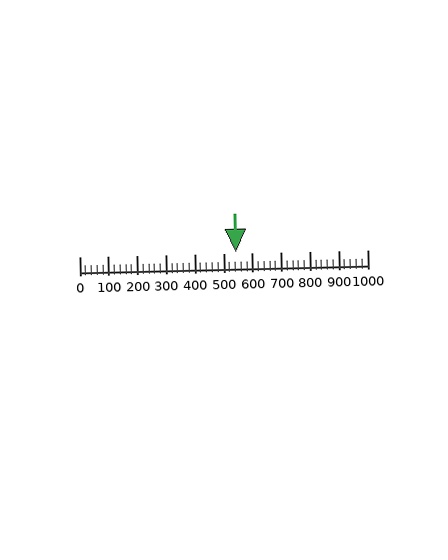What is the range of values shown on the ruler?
The ruler shows values from 0 to 1000.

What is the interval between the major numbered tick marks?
The major tick marks are spaced 100 units apart.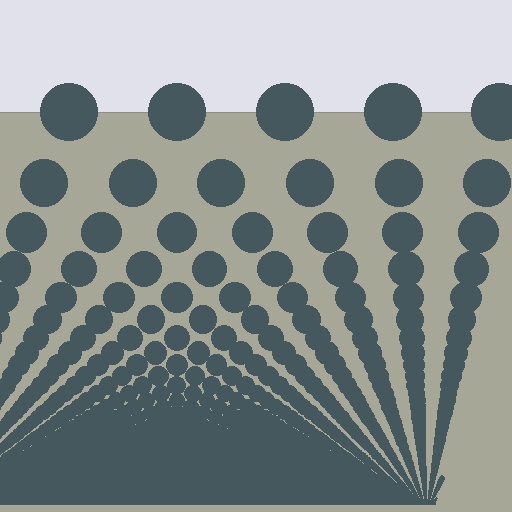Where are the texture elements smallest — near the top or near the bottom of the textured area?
Near the bottom.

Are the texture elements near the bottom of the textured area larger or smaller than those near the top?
Smaller. The gradient is inverted — elements near the bottom are smaller and denser.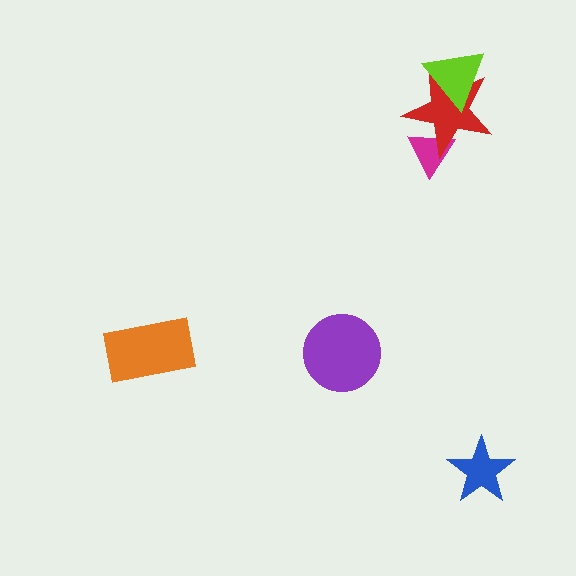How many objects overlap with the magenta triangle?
1 object overlaps with the magenta triangle.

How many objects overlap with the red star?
2 objects overlap with the red star.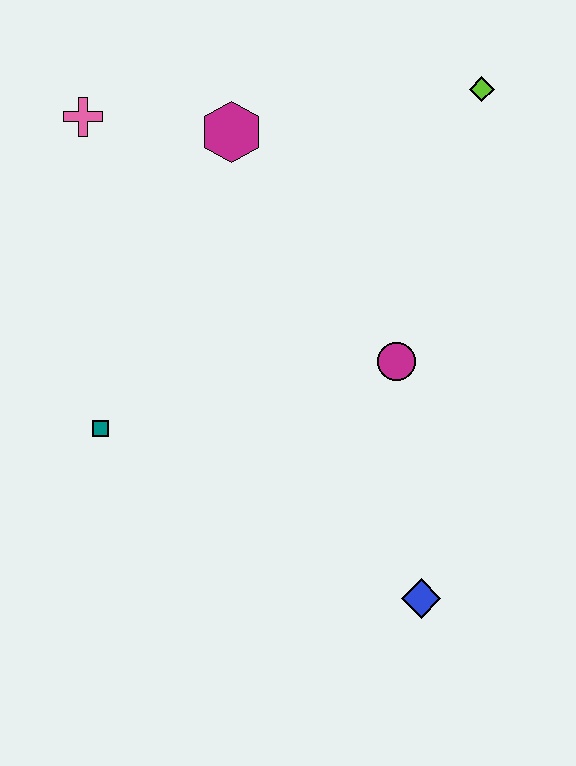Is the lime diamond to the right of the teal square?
Yes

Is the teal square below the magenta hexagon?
Yes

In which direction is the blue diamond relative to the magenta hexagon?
The blue diamond is below the magenta hexagon.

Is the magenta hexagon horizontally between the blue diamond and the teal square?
Yes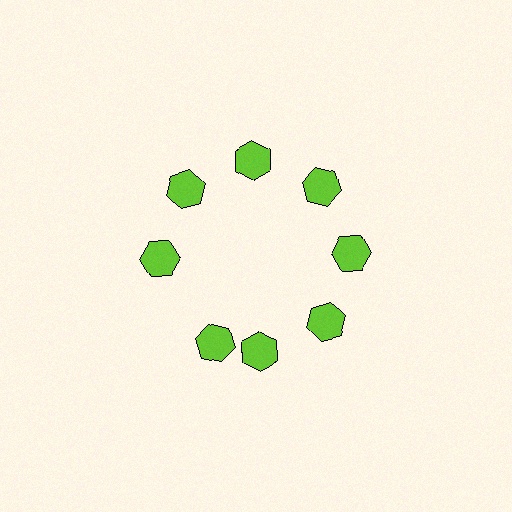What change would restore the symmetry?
The symmetry would be restored by rotating it back into even spacing with its neighbors so that all 8 hexagons sit at equal angles and equal distance from the center.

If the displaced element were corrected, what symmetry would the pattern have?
It would have 8-fold rotational symmetry — the pattern would map onto itself every 45 degrees.